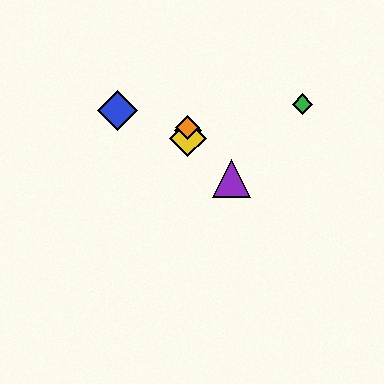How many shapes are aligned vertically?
3 shapes (the red diamond, the yellow diamond, the orange diamond) are aligned vertically.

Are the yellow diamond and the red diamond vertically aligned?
Yes, both are at x≈188.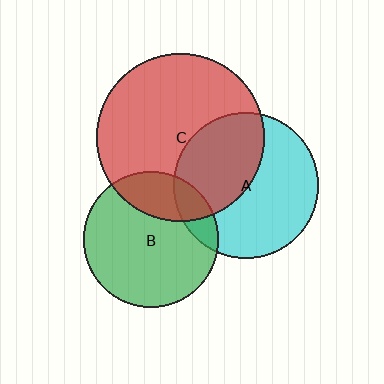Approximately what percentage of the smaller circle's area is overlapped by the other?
Approximately 45%.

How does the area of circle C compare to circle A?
Approximately 1.3 times.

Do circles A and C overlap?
Yes.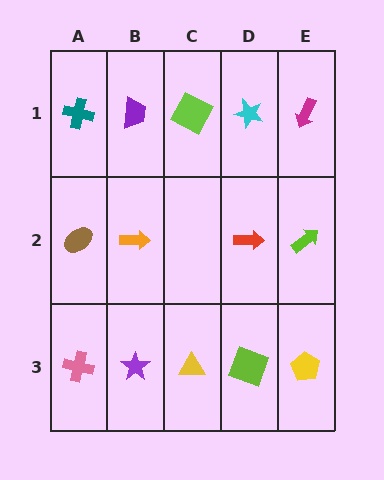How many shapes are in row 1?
5 shapes.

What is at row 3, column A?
A pink cross.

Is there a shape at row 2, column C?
No, that cell is empty.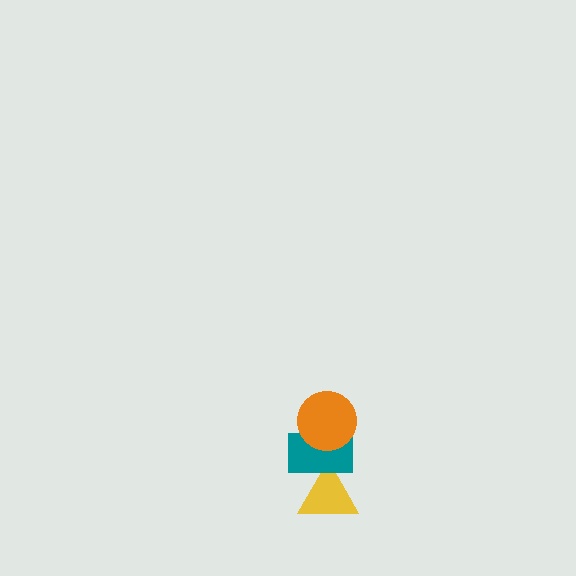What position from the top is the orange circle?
The orange circle is 1st from the top.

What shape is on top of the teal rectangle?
The orange circle is on top of the teal rectangle.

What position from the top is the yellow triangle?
The yellow triangle is 3rd from the top.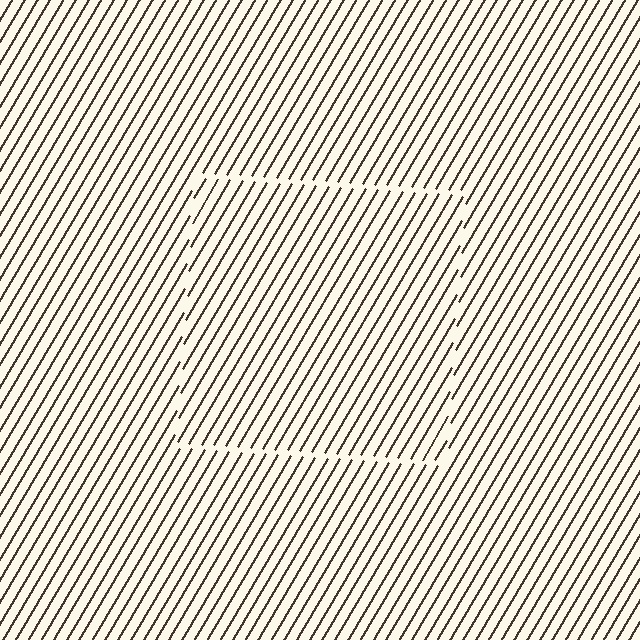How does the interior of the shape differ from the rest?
The interior of the shape contains the same grating, shifted by half a period — the contour is defined by the phase discontinuity where line-ends from the inner and outer gratings abut.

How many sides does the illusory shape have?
4 sides — the line-ends trace a square.